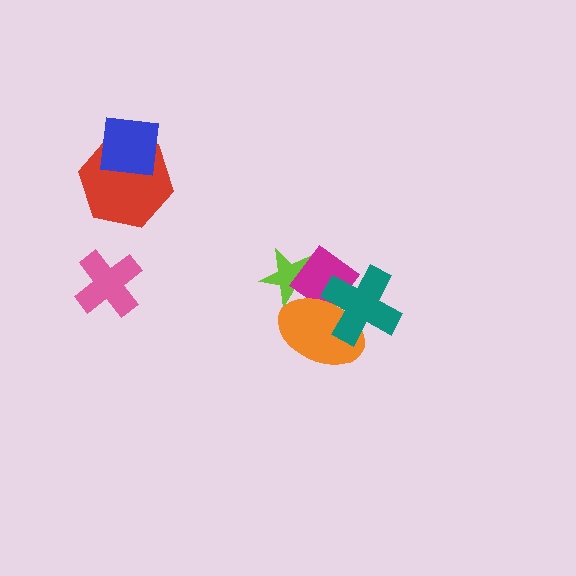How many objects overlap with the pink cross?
0 objects overlap with the pink cross.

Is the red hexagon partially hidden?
Yes, it is partially covered by another shape.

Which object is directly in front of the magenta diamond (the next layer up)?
The orange ellipse is directly in front of the magenta diamond.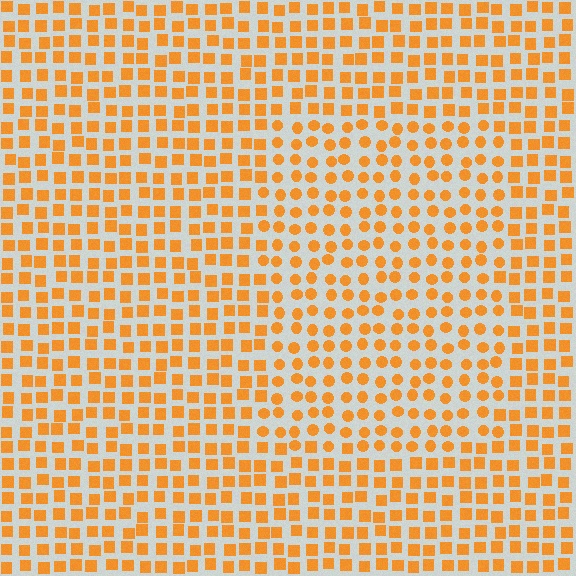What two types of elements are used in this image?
The image uses circles inside the rectangle region and squares outside it.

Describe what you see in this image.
The image is filled with small orange elements arranged in a uniform grid. A rectangle-shaped region contains circles, while the surrounding area contains squares. The boundary is defined purely by the change in element shape.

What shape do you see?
I see a rectangle.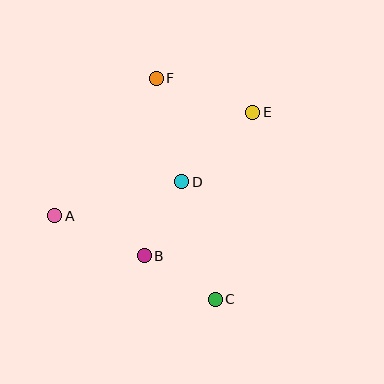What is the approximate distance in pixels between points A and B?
The distance between A and B is approximately 98 pixels.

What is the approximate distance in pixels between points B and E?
The distance between B and E is approximately 180 pixels.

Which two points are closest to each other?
Points B and D are closest to each other.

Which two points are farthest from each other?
Points C and F are farthest from each other.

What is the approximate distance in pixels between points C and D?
The distance between C and D is approximately 123 pixels.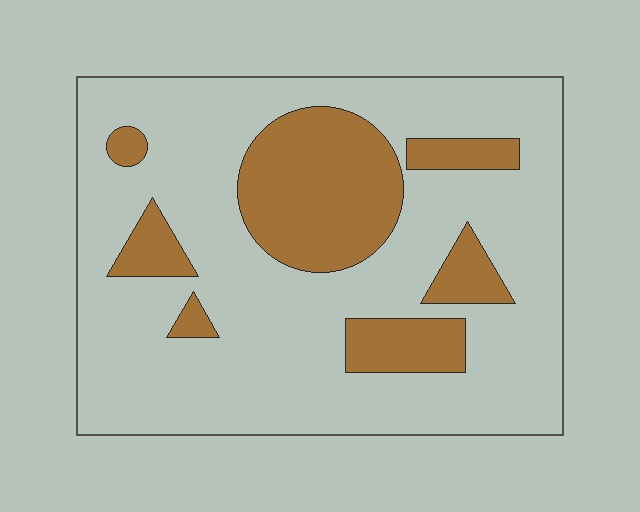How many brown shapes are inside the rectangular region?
7.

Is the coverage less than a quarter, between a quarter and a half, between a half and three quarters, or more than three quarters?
Less than a quarter.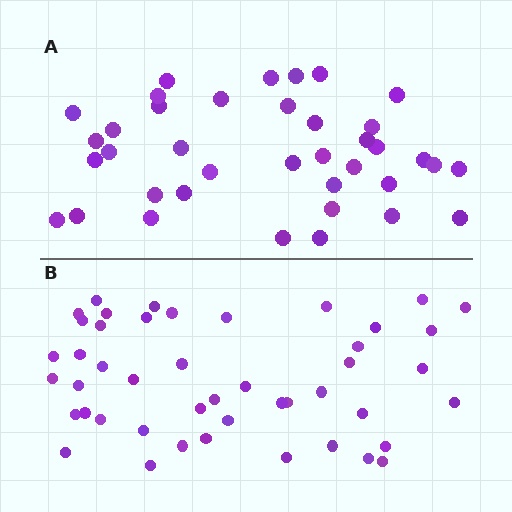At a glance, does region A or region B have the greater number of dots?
Region B (the bottom region) has more dots.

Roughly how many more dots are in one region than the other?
Region B has roughly 8 or so more dots than region A.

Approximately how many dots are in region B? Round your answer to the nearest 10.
About 50 dots. (The exact count is 46, which rounds to 50.)